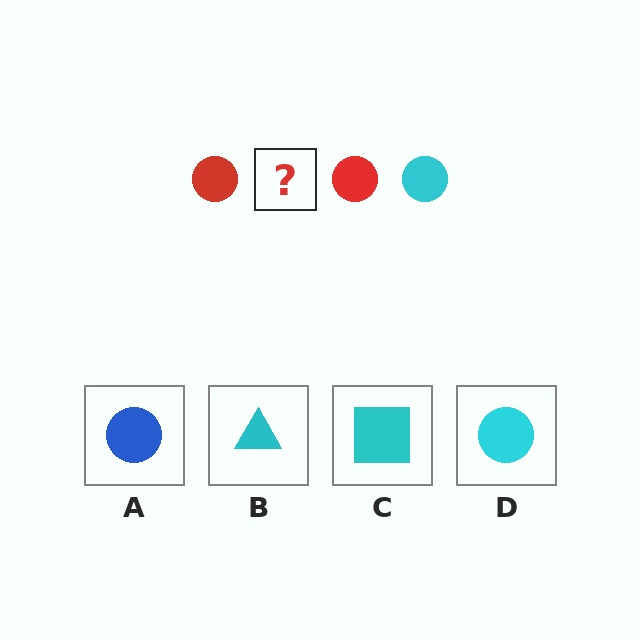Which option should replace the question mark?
Option D.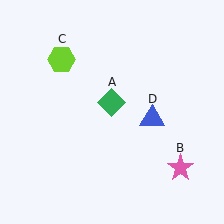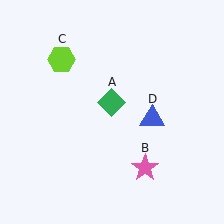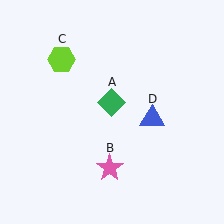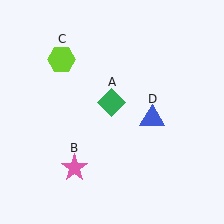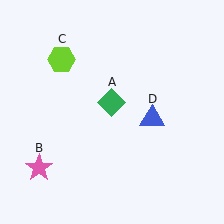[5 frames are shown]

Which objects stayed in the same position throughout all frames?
Green diamond (object A) and lime hexagon (object C) and blue triangle (object D) remained stationary.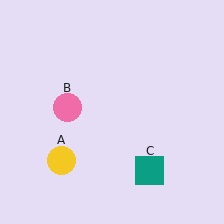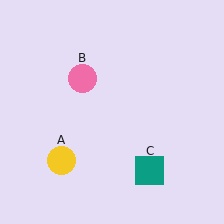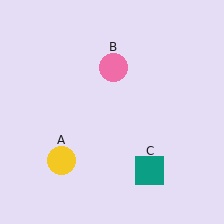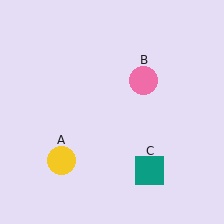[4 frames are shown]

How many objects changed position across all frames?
1 object changed position: pink circle (object B).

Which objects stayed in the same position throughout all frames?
Yellow circle (object A) and teal square (object C) remained stationary.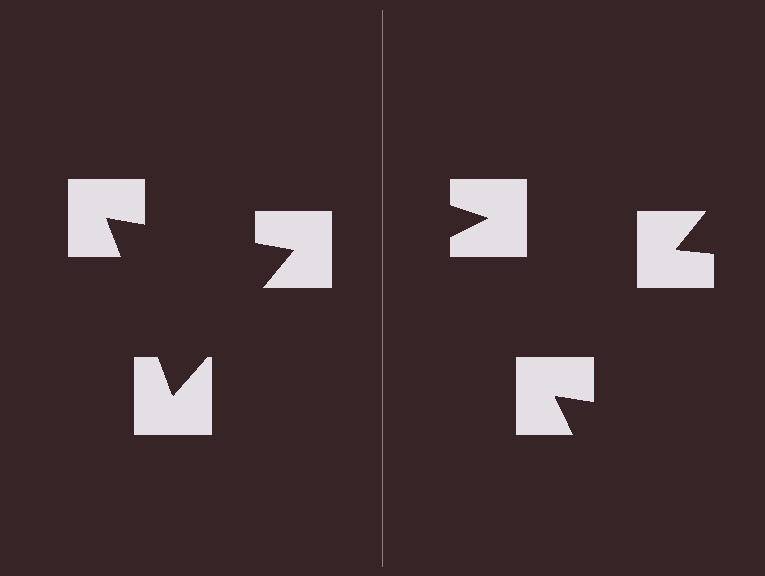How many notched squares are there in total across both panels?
6 — 3 on each side.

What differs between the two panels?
The notched squares are positioned identically on both sides; only the wedge orientations differ. On the left they align to a triangle; on the right they are misaligned.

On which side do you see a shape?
An illusory triangle appears on the left side. On the right side the wedge cuts are rotated, so no coherent shape forms.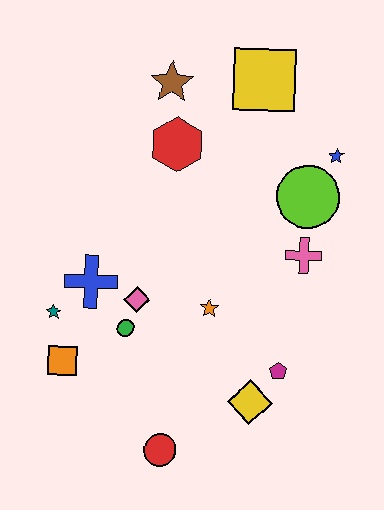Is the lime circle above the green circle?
Yes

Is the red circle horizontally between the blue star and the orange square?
Yes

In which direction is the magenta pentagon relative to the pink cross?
The magenta pentagon is below the pink cross.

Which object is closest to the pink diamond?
The green circle is closest to the pink diamond.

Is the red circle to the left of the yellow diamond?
Yes